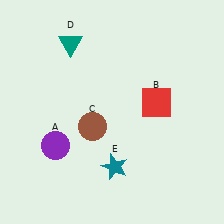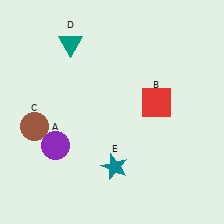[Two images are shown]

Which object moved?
The brown circle (C) moved left.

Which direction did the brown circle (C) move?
The brown circle (C) moved left.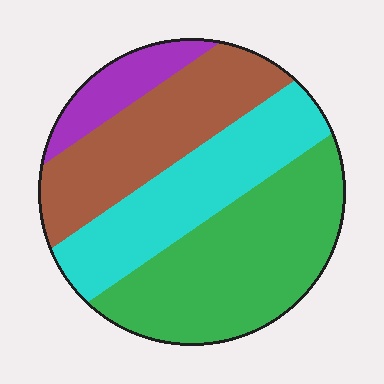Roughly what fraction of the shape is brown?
Brown takes up between a quarter and a half of the shape.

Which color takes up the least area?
Purple, at roughly 10%.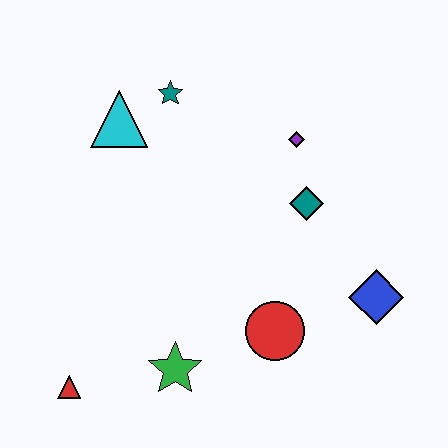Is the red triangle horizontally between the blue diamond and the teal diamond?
No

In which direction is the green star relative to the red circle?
The green star is to the left of the red circle.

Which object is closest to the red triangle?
The green star is closest to the red triangle.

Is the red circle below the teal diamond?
Yes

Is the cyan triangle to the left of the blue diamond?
Yes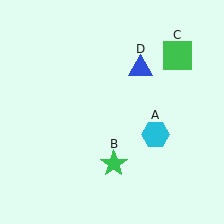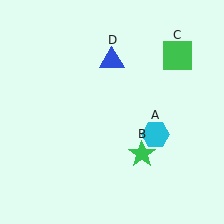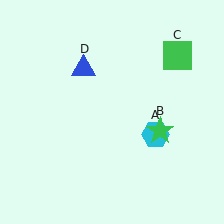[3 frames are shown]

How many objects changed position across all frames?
2 objects changed position: green star (object B), blue triangle (object D).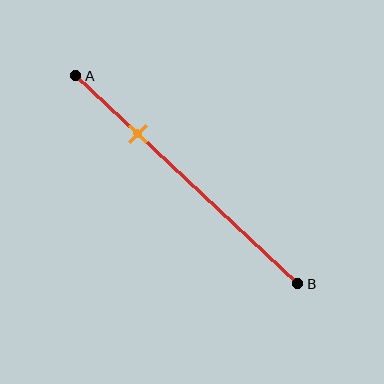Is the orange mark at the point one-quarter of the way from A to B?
Yes, the mark is approximately at the one-quarter point.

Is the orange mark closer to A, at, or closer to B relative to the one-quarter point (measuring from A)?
The orange mark is approximately at the one-quarter point of segment AB.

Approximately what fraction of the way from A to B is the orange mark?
The orange mark is approximately 30% of the way from A to B.